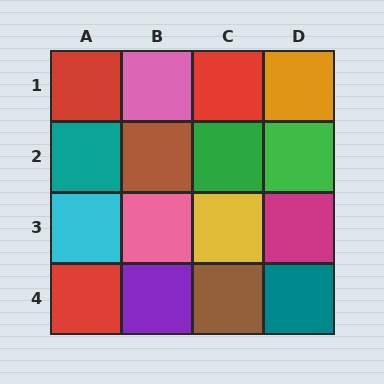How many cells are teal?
2 cells are teal.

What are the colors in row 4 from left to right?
Red, purple, brown, teal.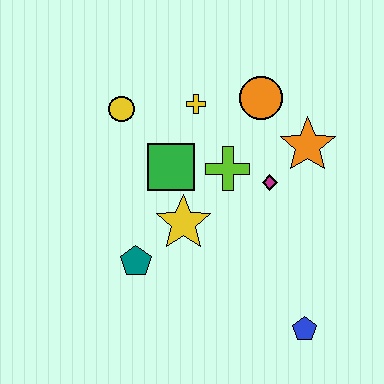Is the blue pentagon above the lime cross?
No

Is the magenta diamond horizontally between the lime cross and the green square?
No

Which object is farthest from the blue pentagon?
The yellow circle is farthest from the blue pentagon.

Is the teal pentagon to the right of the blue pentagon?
No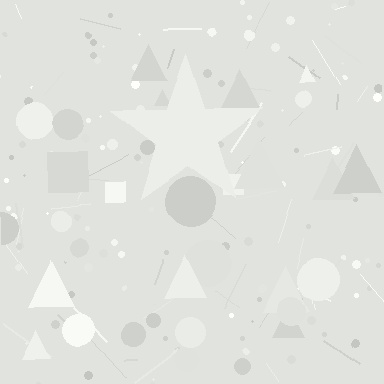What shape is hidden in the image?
A star is hidden in the image.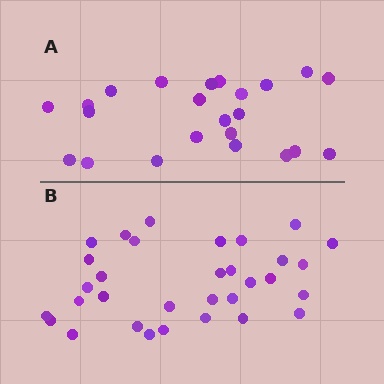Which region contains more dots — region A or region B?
Region B (the bottom region) has more dots.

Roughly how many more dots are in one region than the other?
Region B has roughly 8 or so more dots than region A.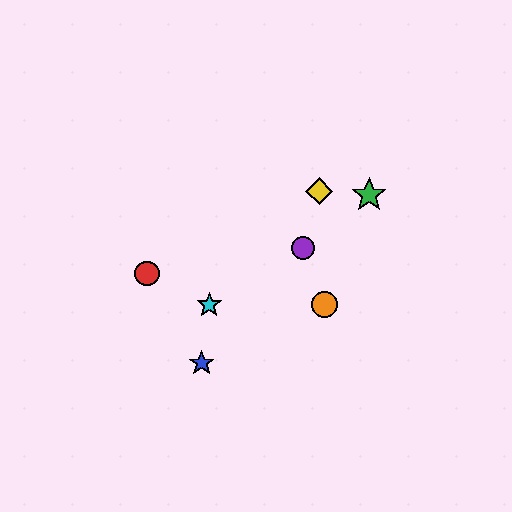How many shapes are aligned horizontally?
2 shapes (the orange circle, the cyan star) are aligned horizontally.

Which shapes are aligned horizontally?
The orange circle, the cyan star are aligned horizontally.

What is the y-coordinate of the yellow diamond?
The yellow diamond is at y≈191.